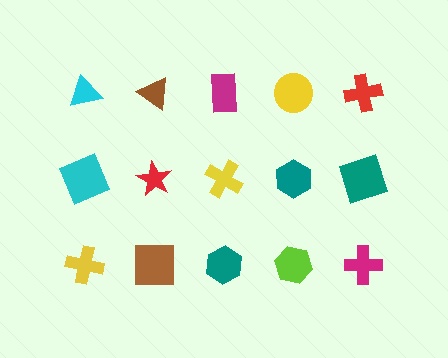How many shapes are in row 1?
5 shapes.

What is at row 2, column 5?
A teal square.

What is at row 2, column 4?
A teal hexagon.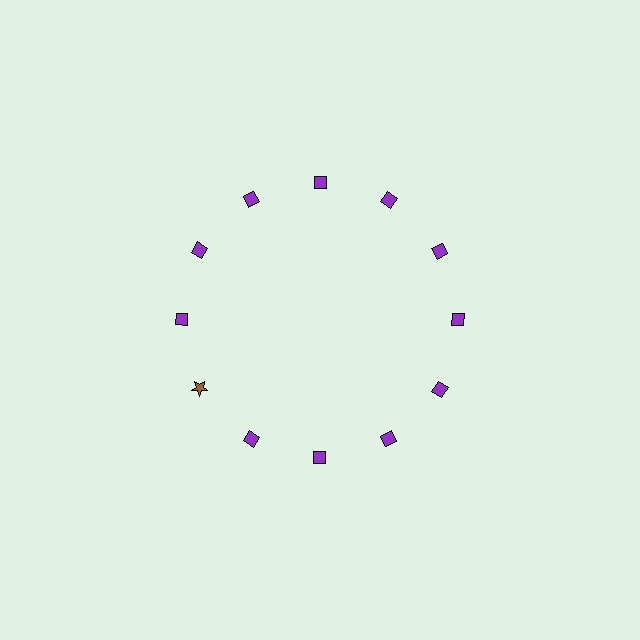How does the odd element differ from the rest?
It differs in both color (brown instead of purple) and shape (star instead of diamond).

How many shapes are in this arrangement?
There are 12 shapes arranged in a ring pattern.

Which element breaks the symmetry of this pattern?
The brown star at roughly the 8 o'clock position breaks the symmetry. All other shapes are purple diamonds.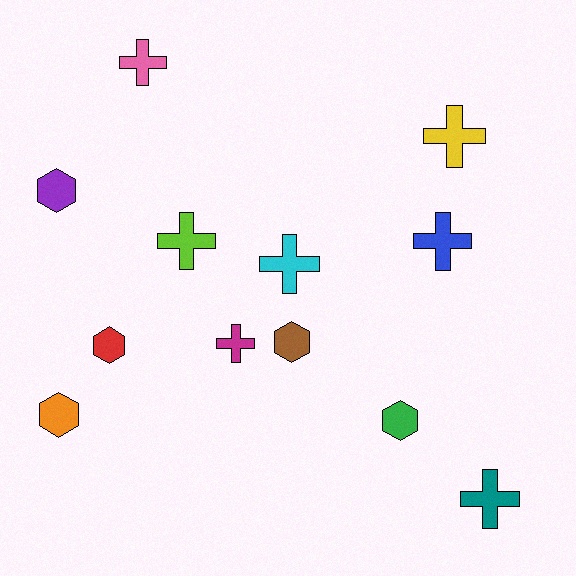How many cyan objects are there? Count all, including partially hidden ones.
There is 1 cyan object.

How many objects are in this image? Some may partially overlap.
There are 12 objects.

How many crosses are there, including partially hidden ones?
There are 7 crosses.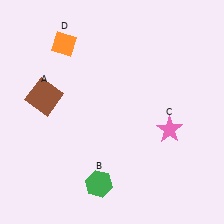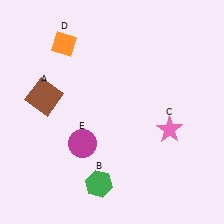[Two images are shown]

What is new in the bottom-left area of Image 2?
A magenta circle (E) was added in the bottom-left area of Image 2.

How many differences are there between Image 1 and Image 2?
There is 1 difference between the two images.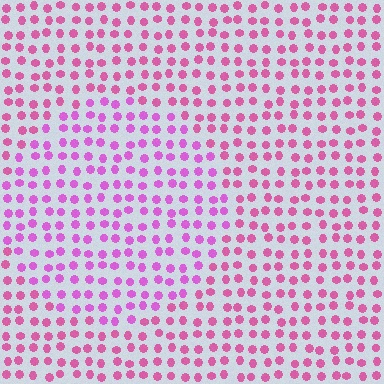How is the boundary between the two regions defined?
The boundary is defined purely by a slight shift in hue (about 24 degrees). Spacing, size, and orientation are identical on both sides.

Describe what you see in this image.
The image is filled with small pink elements in a uniform arrangement. A circle-shaped region is visible where the elements are tinted to a slightly different hue, forming a subtle color boundary.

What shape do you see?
I see a circle.